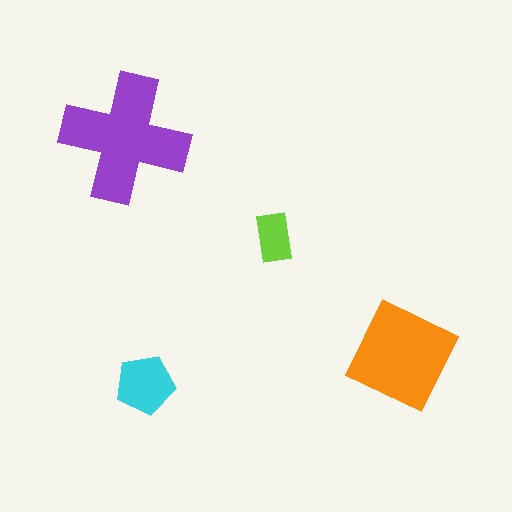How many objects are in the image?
There are 4 objects in the image.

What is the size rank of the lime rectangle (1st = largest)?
4th.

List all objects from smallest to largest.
The lime rectangle, the cyan pentagon, the orange diamond, the purple cross.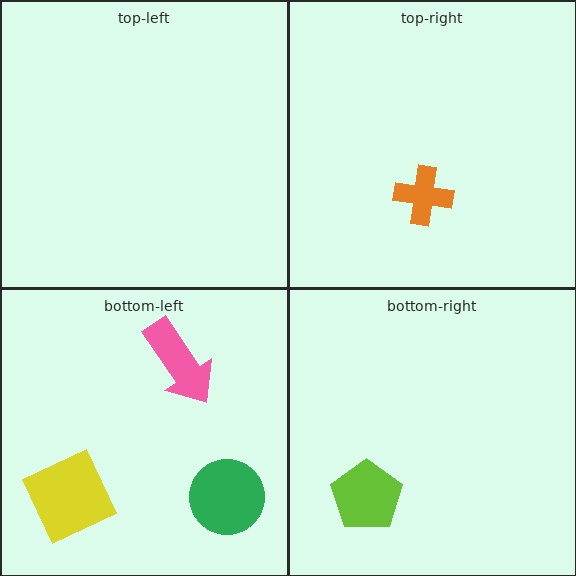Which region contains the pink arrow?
The bottom-left region.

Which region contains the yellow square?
The bottom-left region.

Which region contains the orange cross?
The top-right region.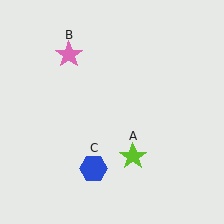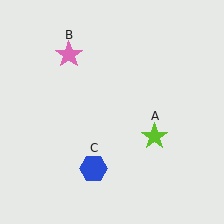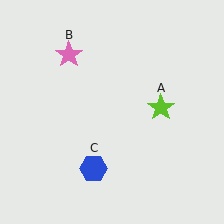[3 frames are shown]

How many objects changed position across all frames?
1 object changed position: lime star (object A).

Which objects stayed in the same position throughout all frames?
Pink star (object B) and blue hexagon (object C) remained stationary.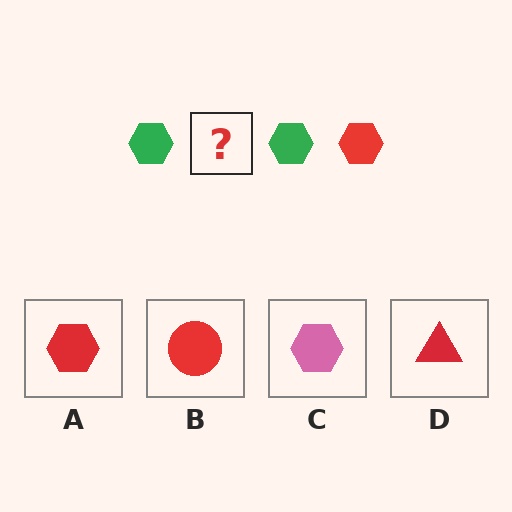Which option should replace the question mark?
Option A.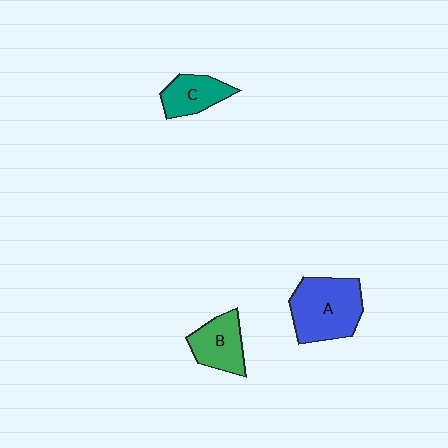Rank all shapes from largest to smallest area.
From largest to smallest: A (blue), B (green), C (teal).